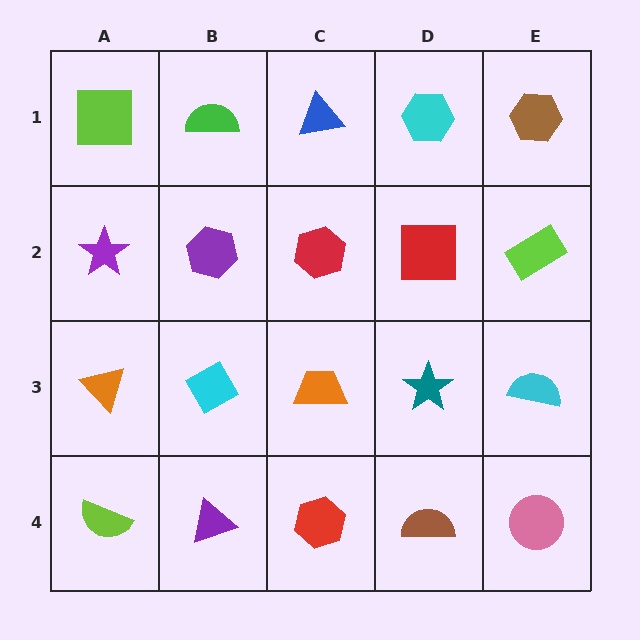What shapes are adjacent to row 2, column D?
A cyan hexagon (row 1, column D), a teal star (row 3, column D), a red hexagon (row 2, column C), a lime rectangle (row 2, column E).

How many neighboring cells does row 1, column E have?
2.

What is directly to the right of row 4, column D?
A pink circle.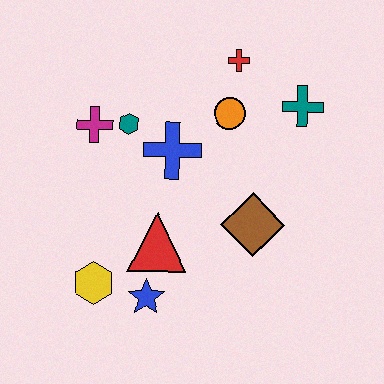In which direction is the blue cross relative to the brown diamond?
The blue cross is to the left of the brown diamond.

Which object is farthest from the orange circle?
The yellow hexagon is farthest from the orange circle.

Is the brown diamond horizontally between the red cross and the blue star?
No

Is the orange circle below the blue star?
No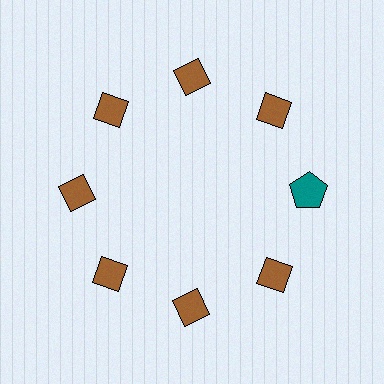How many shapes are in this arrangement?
There are 8 shapes arranged in a ring pattern.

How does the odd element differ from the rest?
It differs in both color (teal instead of brown) and shape (pentagon instead of diamond).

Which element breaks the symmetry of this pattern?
The teal pentagon at roughly the 3 o'clock position breaks the symmetry. All other shapes are brown diamonds.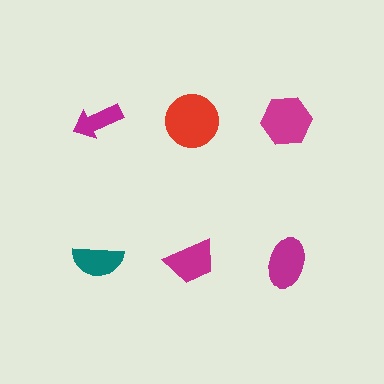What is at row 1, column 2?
A red circle.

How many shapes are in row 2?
3 shapes.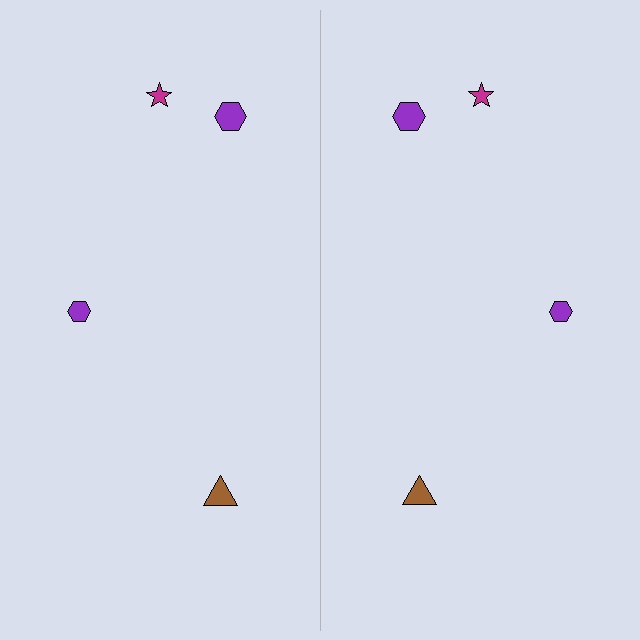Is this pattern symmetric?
Yes, this pattern has bilateral (reflection) symmetry.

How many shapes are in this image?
There are 8 shapes in this image.